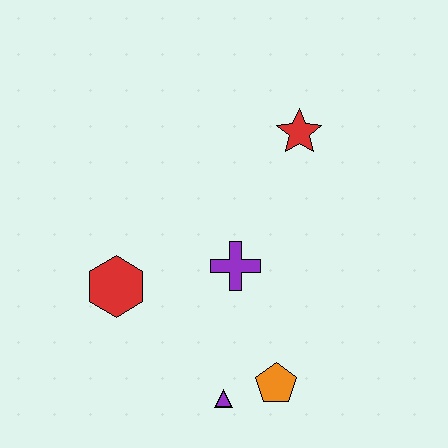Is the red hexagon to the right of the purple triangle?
No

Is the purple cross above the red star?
No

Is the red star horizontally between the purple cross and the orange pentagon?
No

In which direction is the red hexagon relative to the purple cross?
The red hexagon is to the left of the purple cross.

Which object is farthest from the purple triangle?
The red star is farthest from the purple triangle.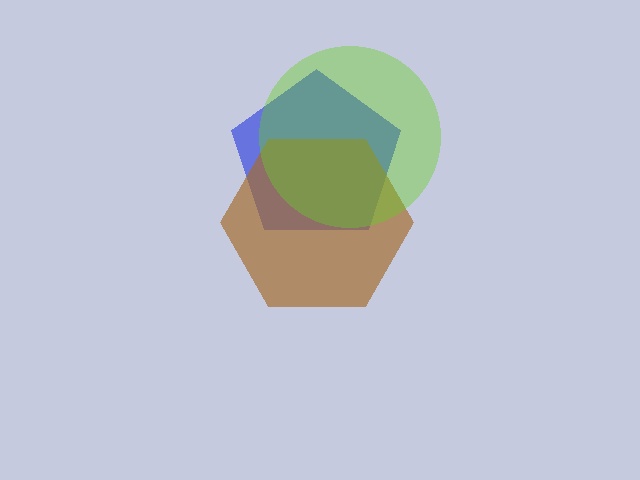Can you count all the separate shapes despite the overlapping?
Yes, there are 3 separate shapes.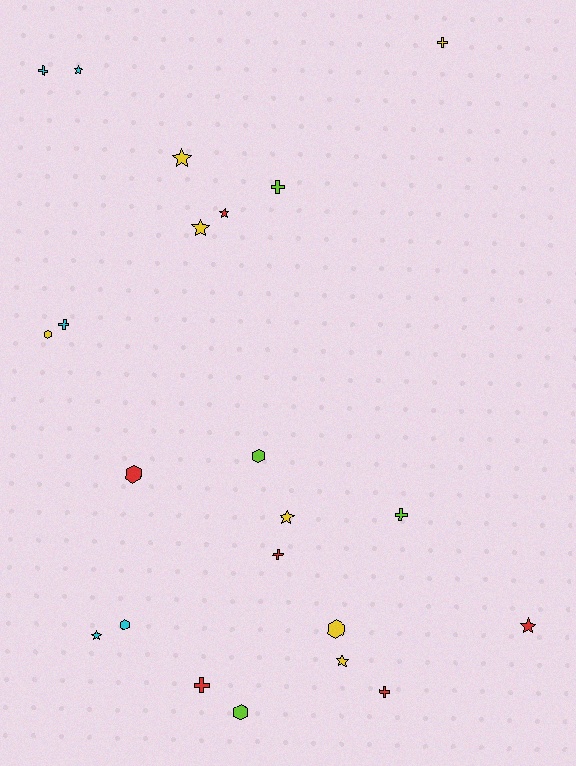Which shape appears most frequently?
Cross, with 8 objects.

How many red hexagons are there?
There is 1 red hexagon.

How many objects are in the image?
There are 22 objects.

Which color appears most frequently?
Yellow, with 7 objects.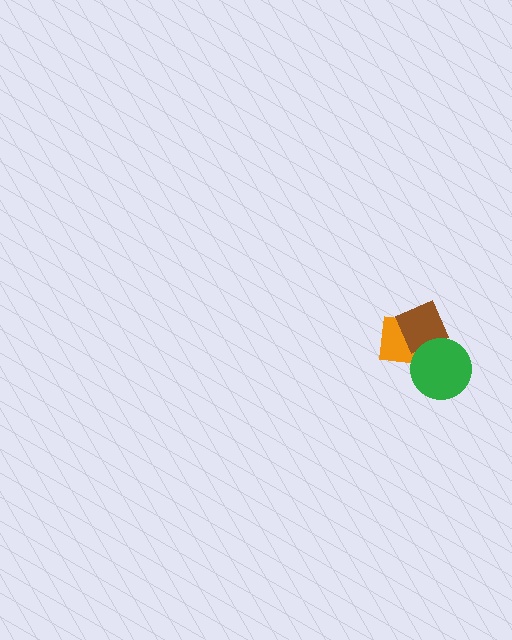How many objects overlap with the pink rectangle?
3 objects overlap with the pink rectangle.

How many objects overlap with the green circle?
3 objects overlap with the green circle.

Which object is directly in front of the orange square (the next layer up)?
The brown diamond is directly in front of the orange square.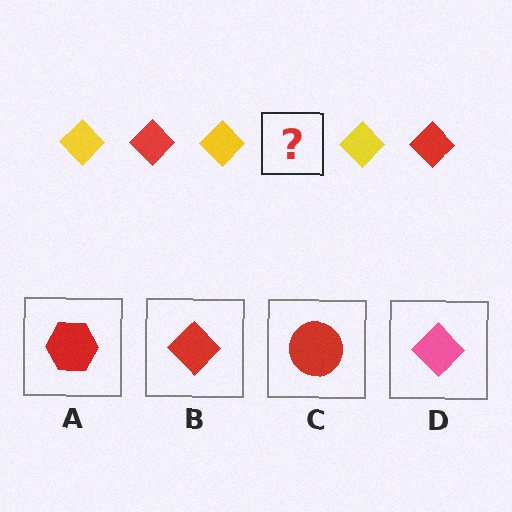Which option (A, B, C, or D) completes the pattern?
B.